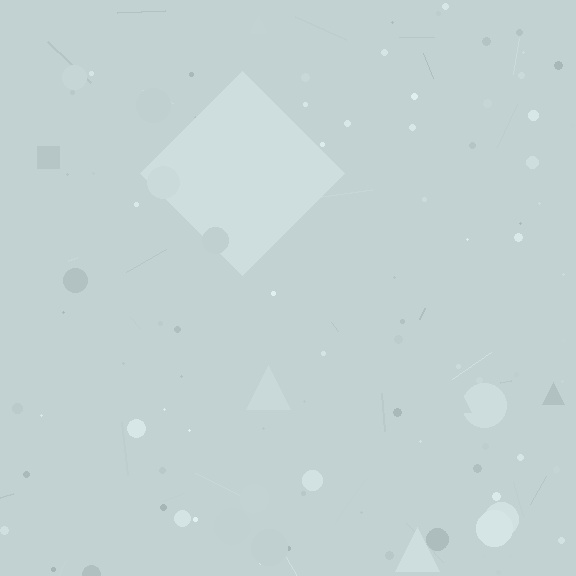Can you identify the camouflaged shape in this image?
The camouflaged shape is a diamond.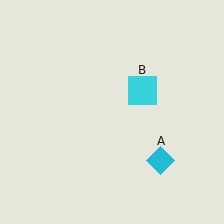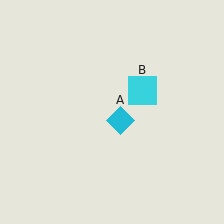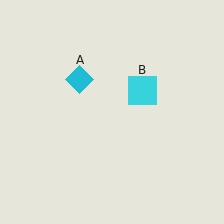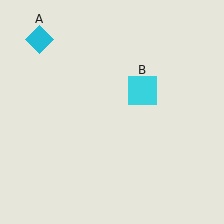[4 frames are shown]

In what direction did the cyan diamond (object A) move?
The cyan diamond (object A) moved up and to the left.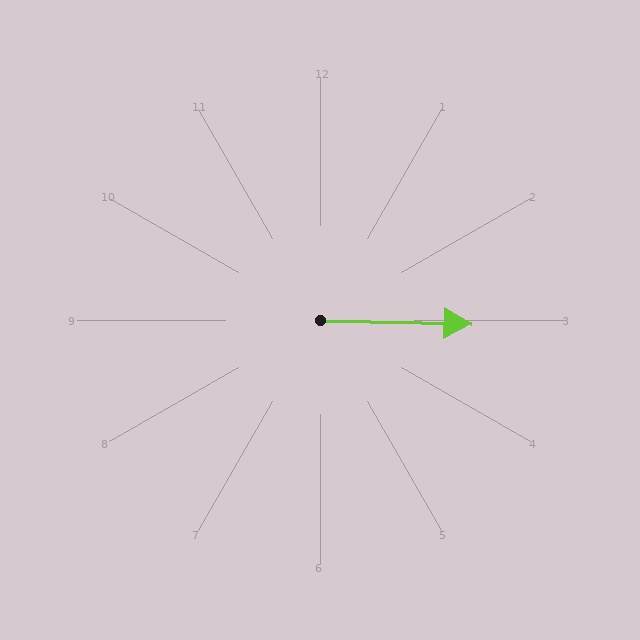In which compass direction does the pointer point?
East.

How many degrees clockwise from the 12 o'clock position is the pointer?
Approximately 91 degrees.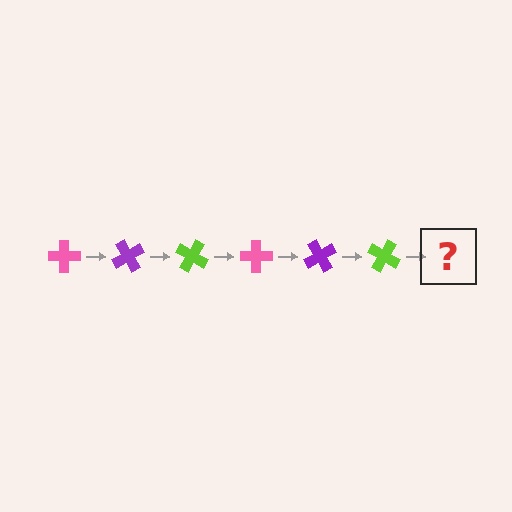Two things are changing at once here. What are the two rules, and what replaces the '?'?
The two rules are that it rotates 60 degrees each step and the color cycles through pink, purple, and lime. The '?' should be a pink cross, rotated 360 degrees from the start.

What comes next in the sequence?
The next element should be a pink cross, rotated 360 degrees from the start.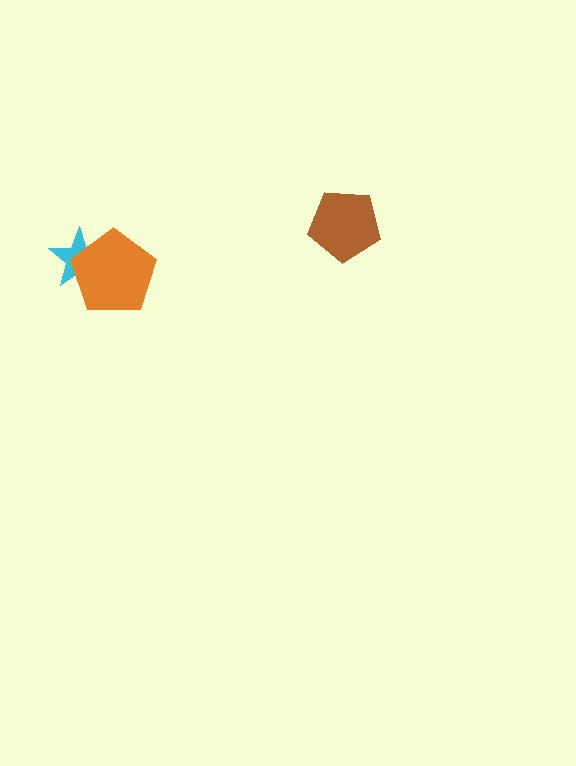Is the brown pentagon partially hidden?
No, no other shape covers it.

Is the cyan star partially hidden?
Yes, it is partially covered by another shape.